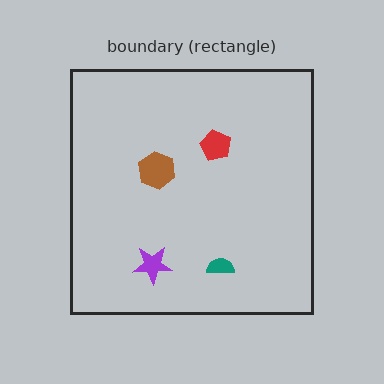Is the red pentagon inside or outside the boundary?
Inside.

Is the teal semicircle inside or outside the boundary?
Inside.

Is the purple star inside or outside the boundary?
Inside.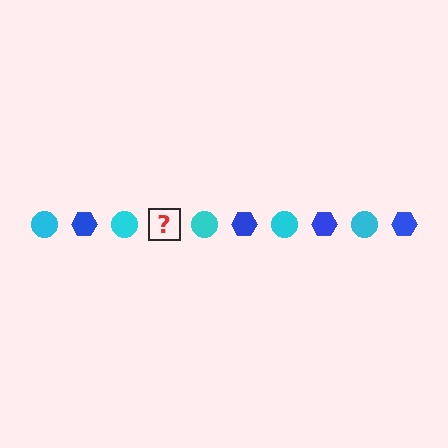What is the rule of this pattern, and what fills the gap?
The rule is that the pattern alternates between cyan circle and blue hexagon. The gap should be filled with a blue hexagon.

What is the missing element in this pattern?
The missing element is a blue hexagon.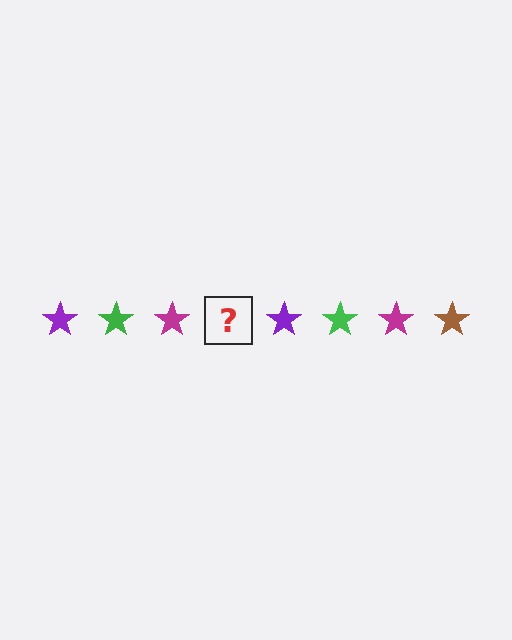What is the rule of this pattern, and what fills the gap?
The rule is that the pattern cycles through purple, green, magenta, brown stars. The gap should be filled with a brown star.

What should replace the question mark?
The question mark should be replaced with a brown star.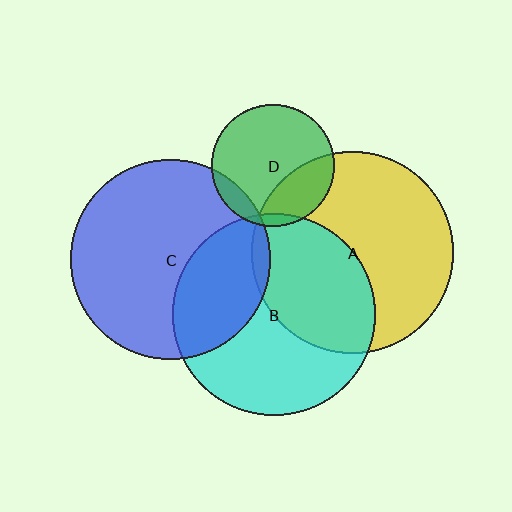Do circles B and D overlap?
Yes.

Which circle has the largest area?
Circle B (cyan).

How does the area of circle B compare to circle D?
Approximately 2.7 times.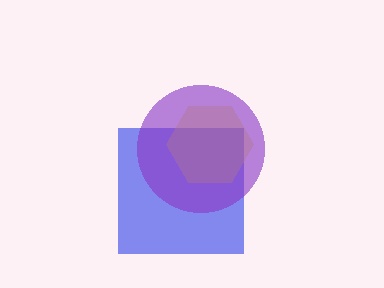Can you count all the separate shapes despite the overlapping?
Yes, there are 3 separate shapes.